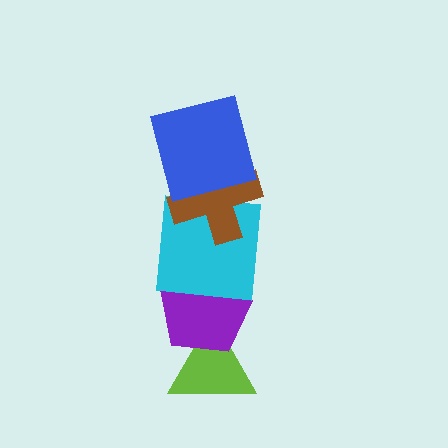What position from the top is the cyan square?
The cyan square is 3rd from the top.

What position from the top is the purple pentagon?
The purple pentagon is 4th from the top.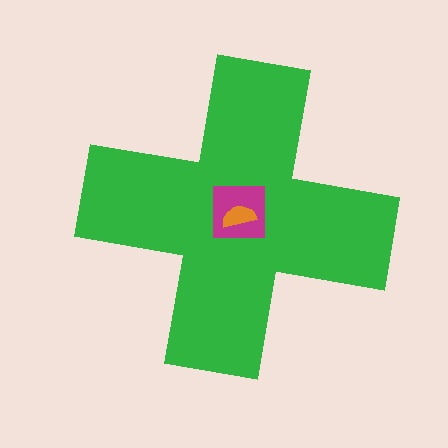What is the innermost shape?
The orange semicircle.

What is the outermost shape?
The green cross.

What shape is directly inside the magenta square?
The orange semicircle.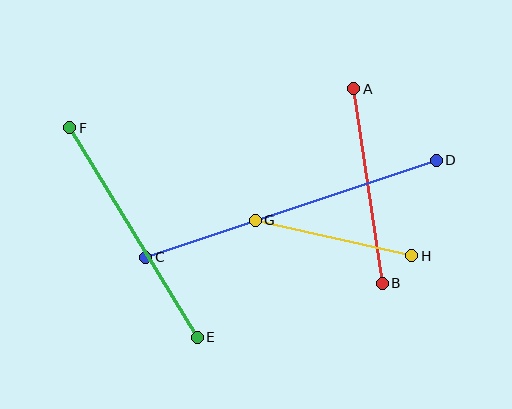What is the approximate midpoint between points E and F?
The midpoint is at approximately (133, 232) pixels.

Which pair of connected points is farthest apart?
Points C and D are farthest apart.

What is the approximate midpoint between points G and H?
The midpoint is at approximately (333, 238) pixels.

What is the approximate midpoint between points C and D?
The midpoint is at approximately (291, 209) pixels.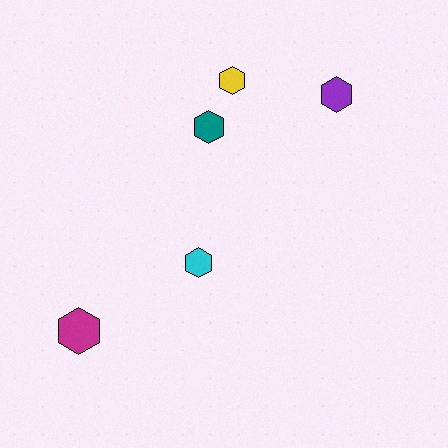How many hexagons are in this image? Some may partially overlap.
There are 5 hexagons.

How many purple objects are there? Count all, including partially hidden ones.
There is 1 purple object.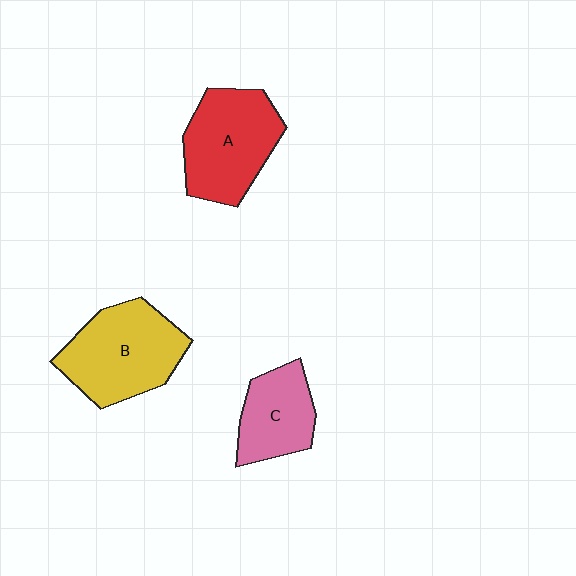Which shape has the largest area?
Shape B (yellow).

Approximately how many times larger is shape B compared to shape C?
Approximately 1.6 times.